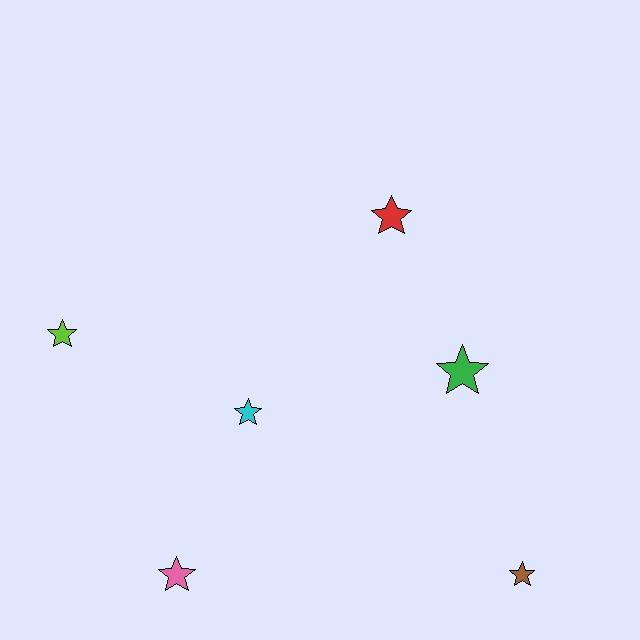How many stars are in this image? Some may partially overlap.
There are 6 stars.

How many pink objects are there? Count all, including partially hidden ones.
There is 1 pink object.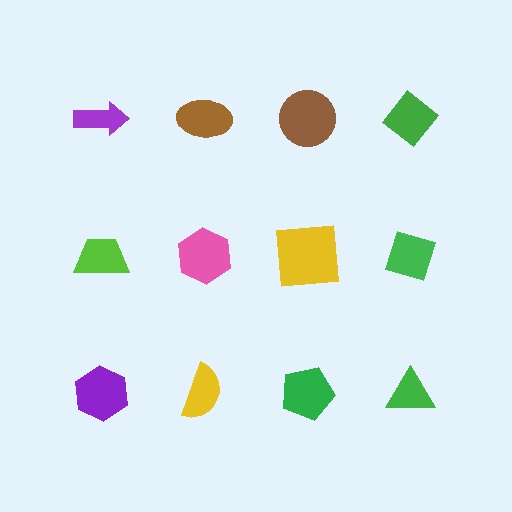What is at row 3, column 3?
A green pentagon.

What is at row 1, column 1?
A purple arrow.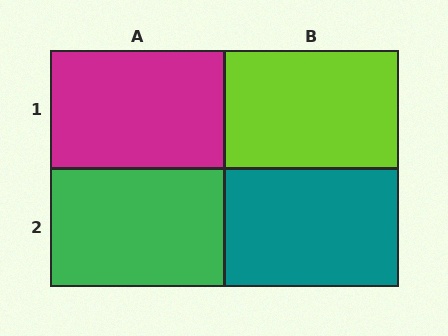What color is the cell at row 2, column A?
Green.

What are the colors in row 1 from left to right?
Magenta, lime.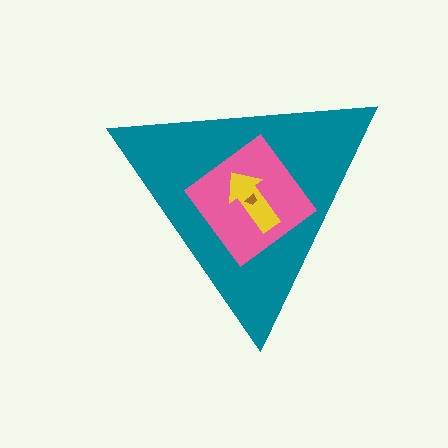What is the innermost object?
The brown trapezoid.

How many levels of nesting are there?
4.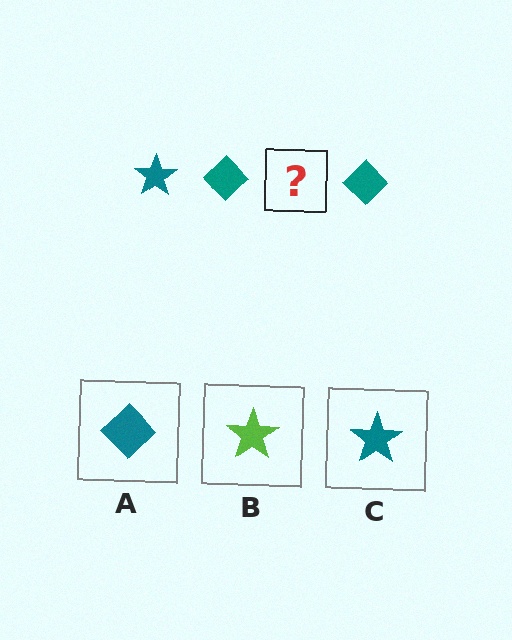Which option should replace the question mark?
Option C.